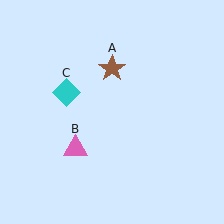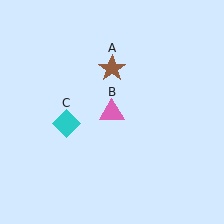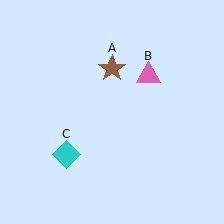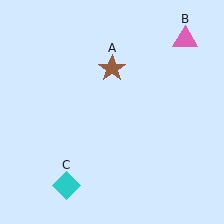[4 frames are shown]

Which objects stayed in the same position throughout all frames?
Brown star (object A) remained stationary.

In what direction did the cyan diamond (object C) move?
The cyan diamond (object C) moved down.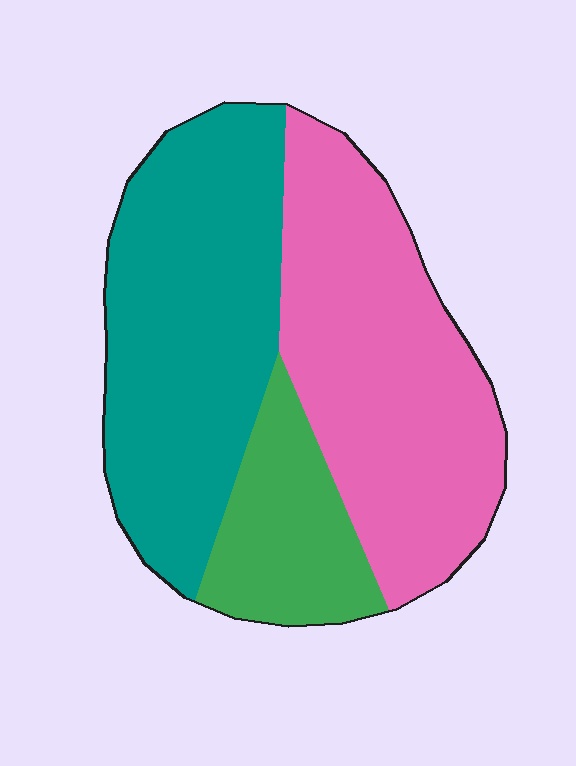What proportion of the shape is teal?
Teal covers about 40% of the shape.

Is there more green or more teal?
Teal.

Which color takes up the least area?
Green, at roughly 15%.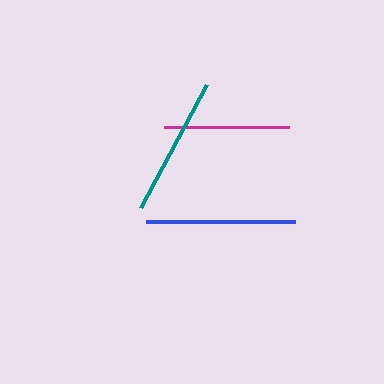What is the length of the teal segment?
The teal segment is approximately 139 pixels long.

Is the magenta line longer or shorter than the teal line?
The teal line is longer than the magenta line.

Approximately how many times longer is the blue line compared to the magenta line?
The blue line is approximately 1.2 times the length of the magenta line.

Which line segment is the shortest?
The magenta line is the shortest at approximately 125 pixels.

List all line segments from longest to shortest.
From longest to shortest: blue, teal, magenta.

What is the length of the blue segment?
The blue segment is approximately 148 pixels long.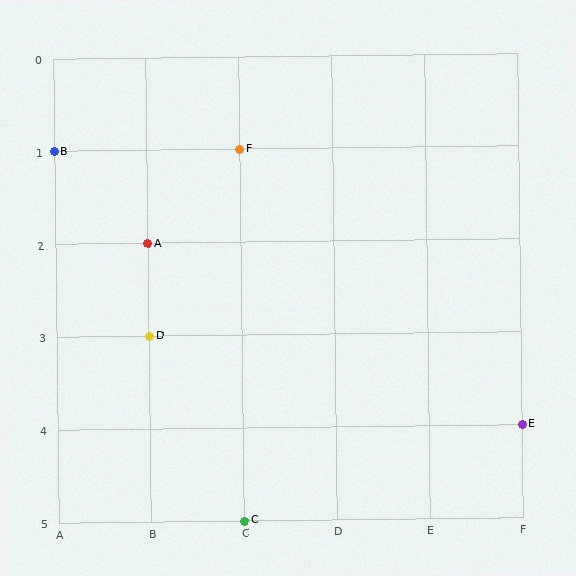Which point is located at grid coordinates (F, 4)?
Point E is at (F, 4).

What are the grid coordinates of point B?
Point B is at grid coordinates (A, 1).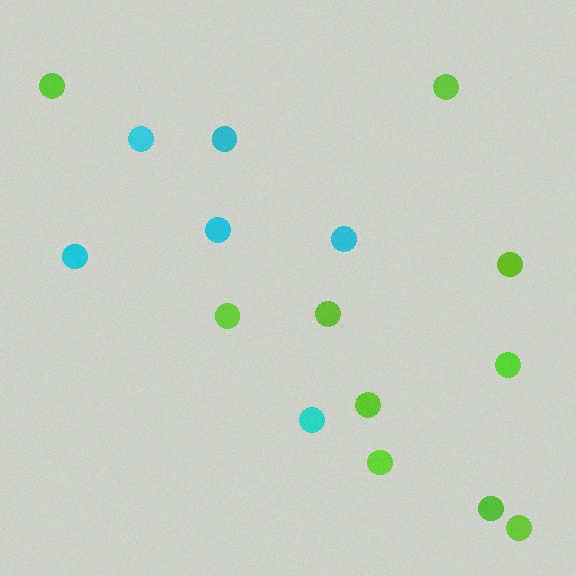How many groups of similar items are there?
There are 2 groups: one group of cyan circles (6) and one group of lime circles (10).